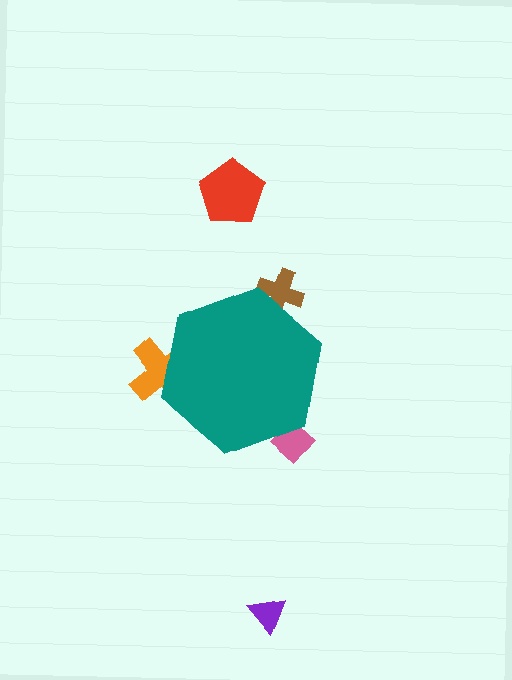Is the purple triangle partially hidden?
No, the purple triangle is fully visible.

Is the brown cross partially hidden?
Yes, the brown cross is partially hidden behind the teal hexagon.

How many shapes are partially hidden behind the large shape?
3 shapes are partially hidden.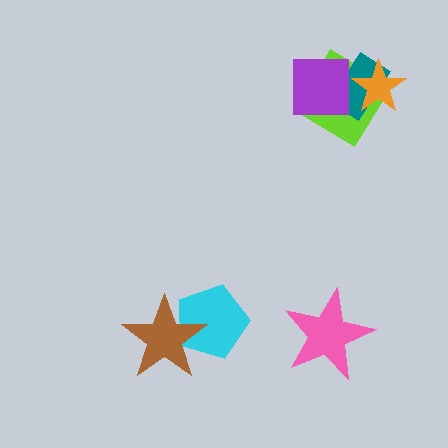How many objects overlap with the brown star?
1 object overlaps with the brown star.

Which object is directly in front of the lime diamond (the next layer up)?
The teal rectangle is directly in front of the lime diamond.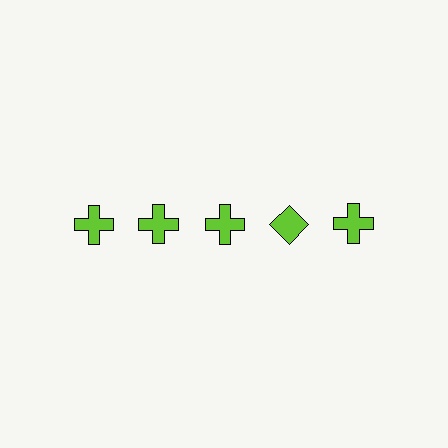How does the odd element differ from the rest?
It has a different shape: diamond instead of cross.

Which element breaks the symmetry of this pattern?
The lime diamond in the top row, second from right column breaks the symmetry. All other shapes are lime crosses.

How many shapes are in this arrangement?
There are 5 shapes arranged in a grid pattern.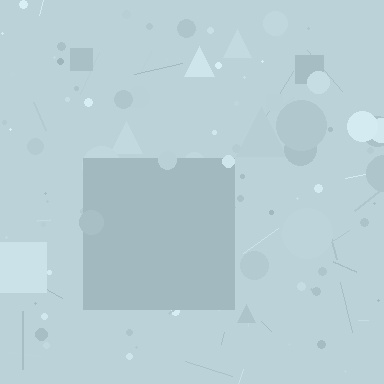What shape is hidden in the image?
A square is hidden in the image.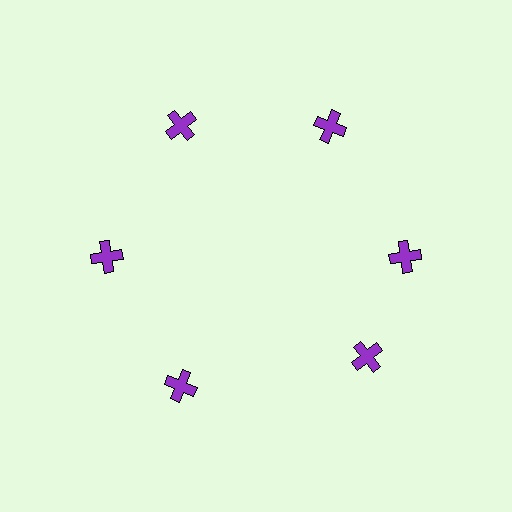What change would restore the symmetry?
The symmetry would be restored by rotating it back into even spacing with its neighbors so that all 6 crosses sit at equal angles and equal distance from the center.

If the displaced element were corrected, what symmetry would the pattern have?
It would have 6-fold rotational symmetry — the pattern would map onto itself every 60 degrees.